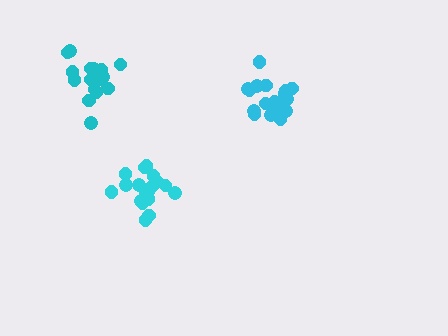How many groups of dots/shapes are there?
There are 3 groups.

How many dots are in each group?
Group 1: 16 dots, Group 2: 19 dots, Group 3: 20 dots (55 total).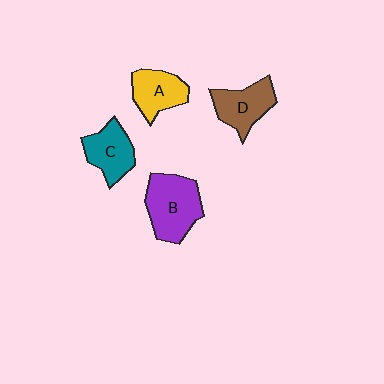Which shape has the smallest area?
Shape A (yellow).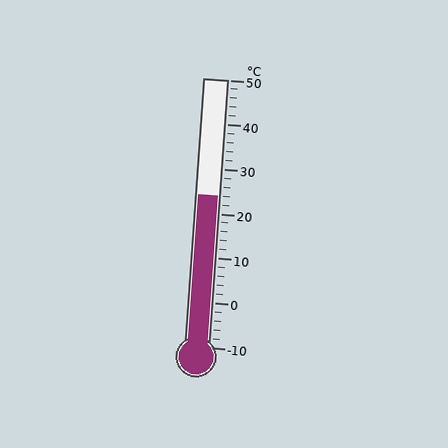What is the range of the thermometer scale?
The thermometer scale ranges from -10°C to 50°C.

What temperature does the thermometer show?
The thermometer shows approximately 24°C.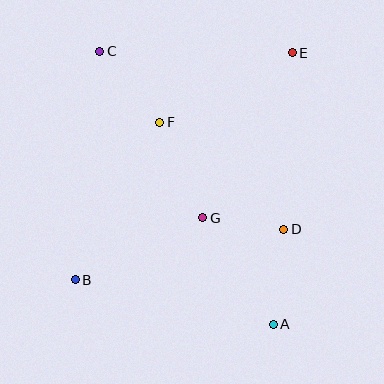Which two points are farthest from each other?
Points A and C are farthest from each other.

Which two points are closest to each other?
Points D and G are closest to each other.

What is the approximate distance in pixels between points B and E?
The distance between B and E is approximately 314 pixels.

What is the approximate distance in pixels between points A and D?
The distance between A and D is approximately 96 pixels.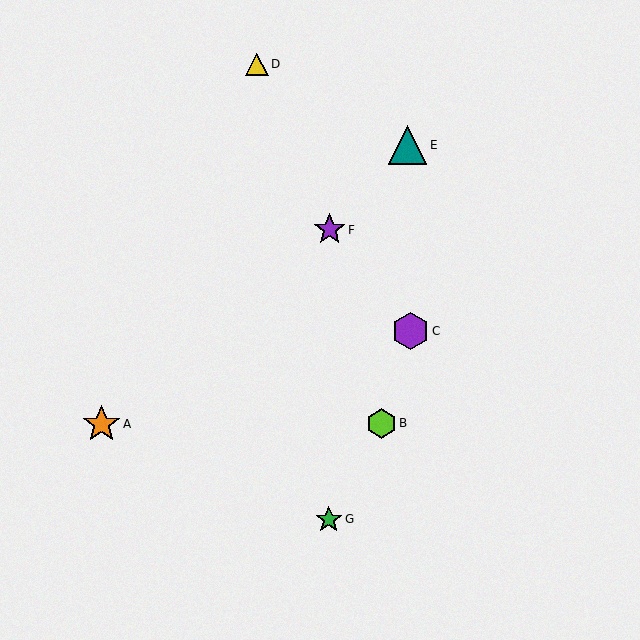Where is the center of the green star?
The center of the green star is at (329, 519).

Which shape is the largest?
The teal triangle (labeled E) is the largest.